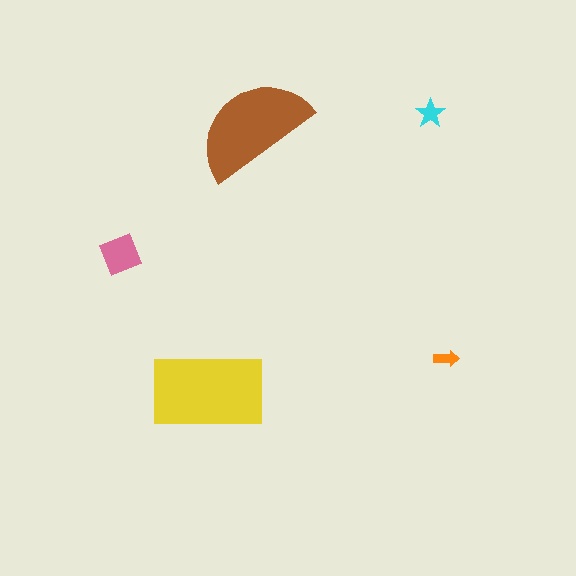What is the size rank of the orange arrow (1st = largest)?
5th.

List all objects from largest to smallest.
The yellow rectangle, the brown semicircle, the pink diamond, the cyan star, the orange arrow.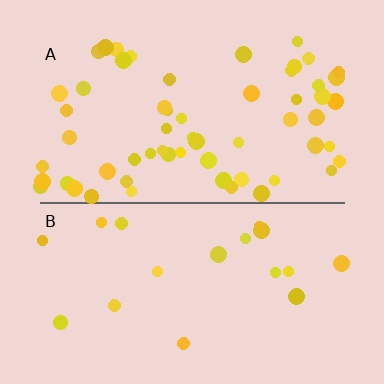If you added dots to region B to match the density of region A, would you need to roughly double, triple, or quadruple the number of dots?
Approximately triple.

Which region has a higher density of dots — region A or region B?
A (the top).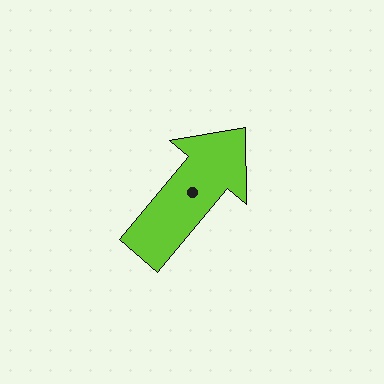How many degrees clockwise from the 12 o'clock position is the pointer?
Approximately 40 degrees.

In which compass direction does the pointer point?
Northeast.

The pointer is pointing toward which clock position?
Roughly 1 o'clock.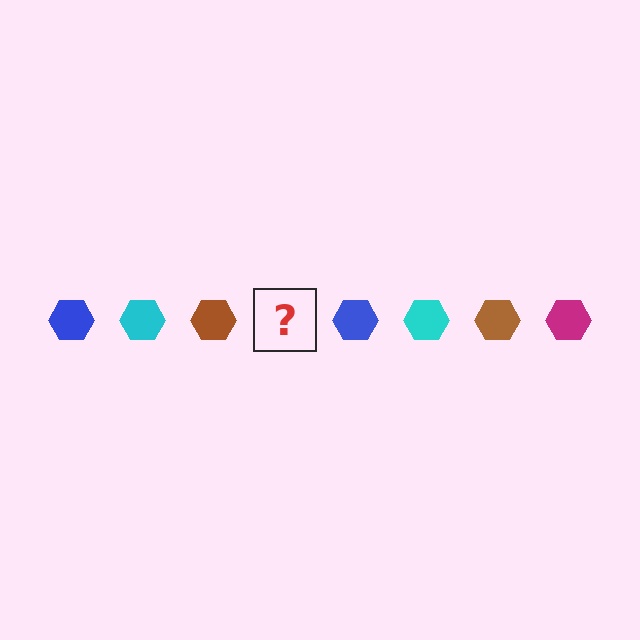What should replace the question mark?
The question mark should be replaced with a magenta hexagon.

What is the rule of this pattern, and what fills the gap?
The rule is that the pattern cycles through blue, cyan, brown, magenta hexagons. The gap should be filled with a magenta hexagon.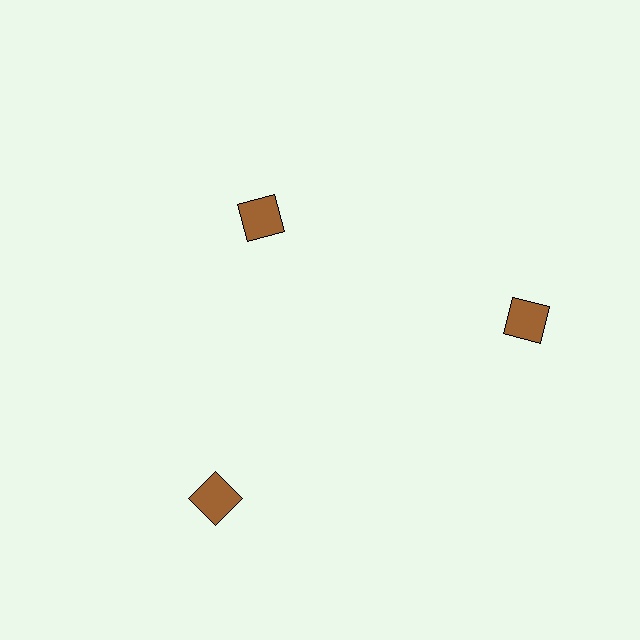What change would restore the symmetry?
The symmetry would be restored by moving it outward, back onto the ring so that all 3 squares sit at equal angles and equal distance from the center.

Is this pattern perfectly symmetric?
No. The 3 brown squares are arranged in a ring, but one element near the 11 o'clock position is pulled inward toward the center, breaking the 3-fold rotational symmetry.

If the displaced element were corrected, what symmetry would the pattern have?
It would have 3-fold rotational symmetry — the pattern would map onto itself every 120 degrees.